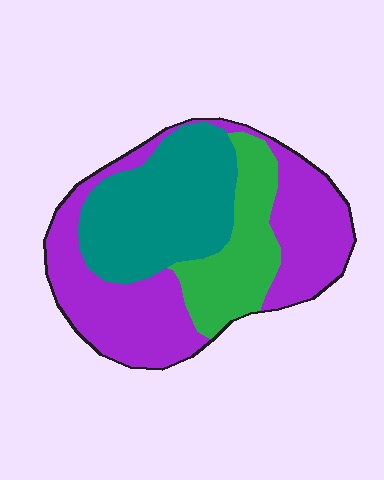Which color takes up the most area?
Purple, at roughly 45%.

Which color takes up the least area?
Green, at roughly 20%.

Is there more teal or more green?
Teal.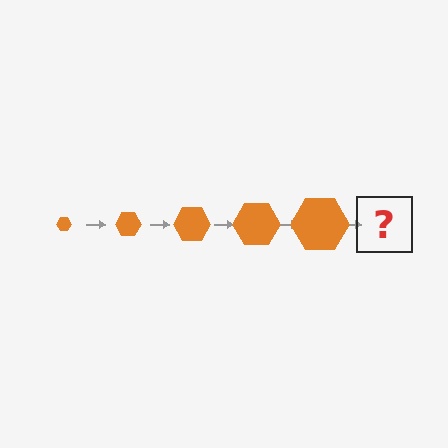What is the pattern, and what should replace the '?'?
The pattern is that the hexagon gets progressively larger each step. The '?' should be an orange hexagon, larger than the previous one.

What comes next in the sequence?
The next element should be an orange hexagon, larger than the previous one.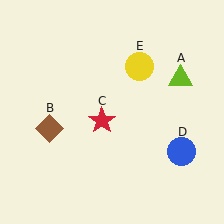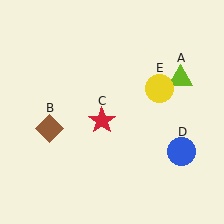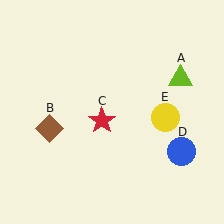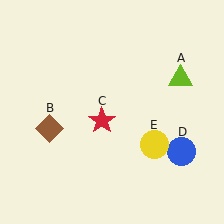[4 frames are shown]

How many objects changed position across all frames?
1 object changed position: yellow circle (object E).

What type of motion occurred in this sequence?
The yellow circle (object E) rotated clockwise around the center of the scene.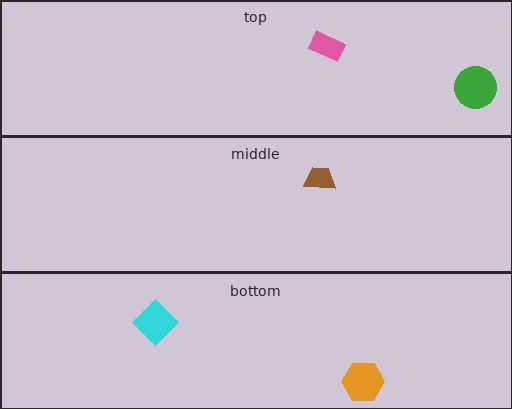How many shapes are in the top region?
2.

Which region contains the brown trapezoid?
The middle region.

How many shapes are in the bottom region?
2.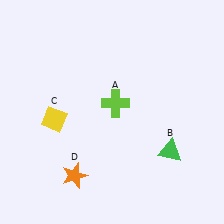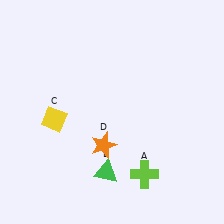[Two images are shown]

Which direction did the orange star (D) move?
The orange star (D) moved up.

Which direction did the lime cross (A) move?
The lime cross (A) moved down.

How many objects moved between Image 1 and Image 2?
3 objects moved between the two images.